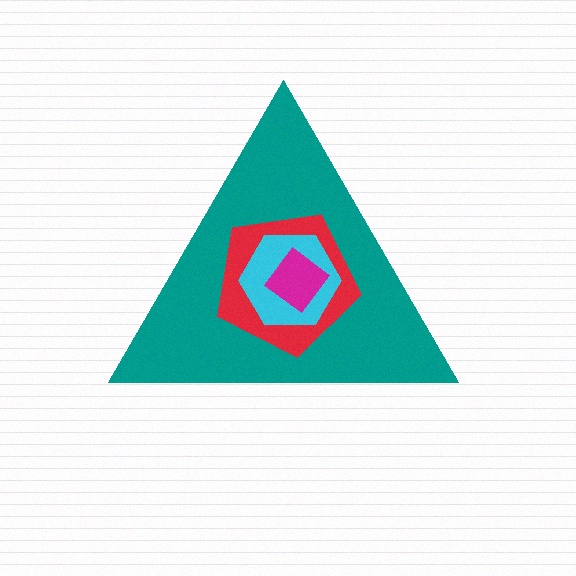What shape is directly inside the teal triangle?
The red pentagon.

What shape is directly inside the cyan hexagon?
The magenta diamond.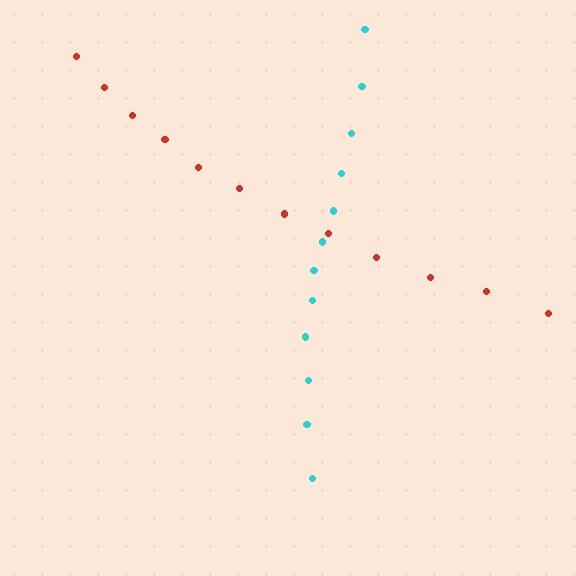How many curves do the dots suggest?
There are 2 distinct paths.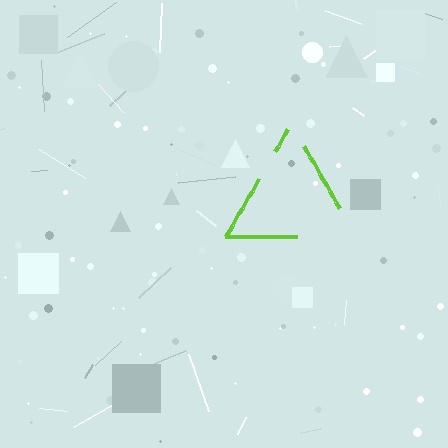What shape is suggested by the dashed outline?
The dashed outline suggests a triangle.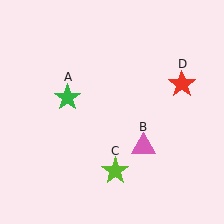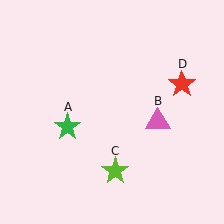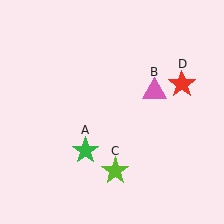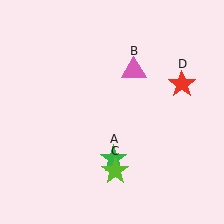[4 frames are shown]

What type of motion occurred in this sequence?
The green star (object A), pink triangle (object B) rotated counterclockwise around the center of the scene.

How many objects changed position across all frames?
2 objects changed position: green star (object A), pink triangle (object B).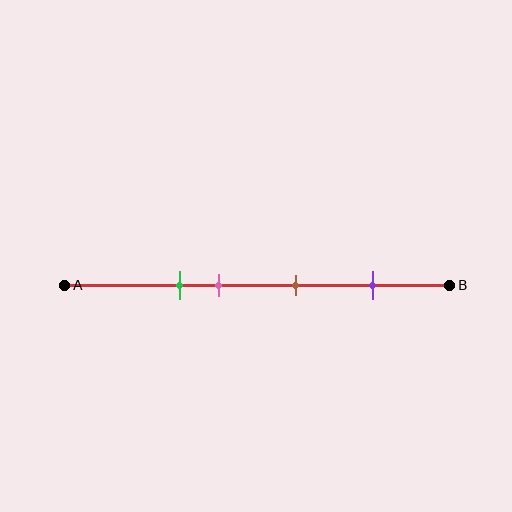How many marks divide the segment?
There are 4 marks dividing the segment.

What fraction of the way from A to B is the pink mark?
The pink mark is approximately 40% (0.4) of the way from A to B.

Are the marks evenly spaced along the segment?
No, the marks are not evenly spaced.